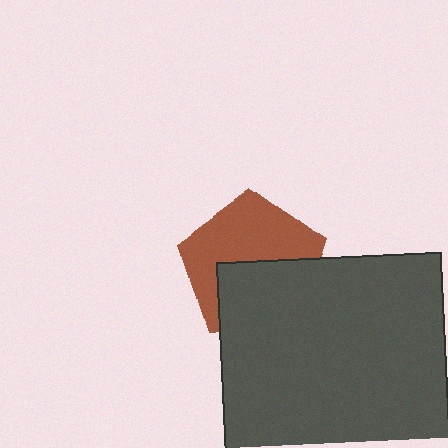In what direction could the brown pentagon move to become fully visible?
The brown pentagon could move up. That would shift it out from behind the dark gray square entirely.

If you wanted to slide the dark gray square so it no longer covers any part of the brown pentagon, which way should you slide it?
Slide it down — that is the most direct way to separate the two shapes.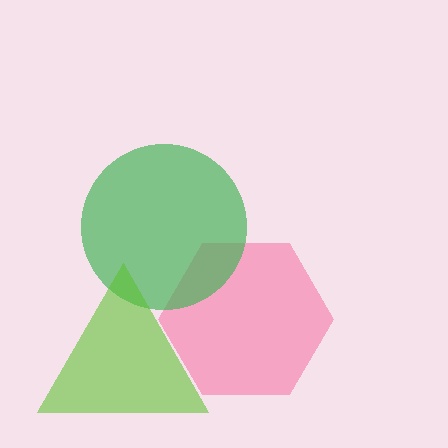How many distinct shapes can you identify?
There are 3 distinct shapes: a pink hexagon, a green circle, a lime triangle.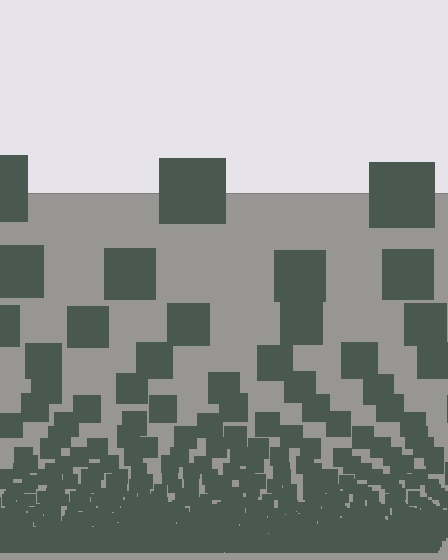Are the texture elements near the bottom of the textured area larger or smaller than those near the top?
Smaller. The gradient is inverted — elements near the bottom are smaller and denser.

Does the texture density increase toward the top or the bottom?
Density increases toward the bottom.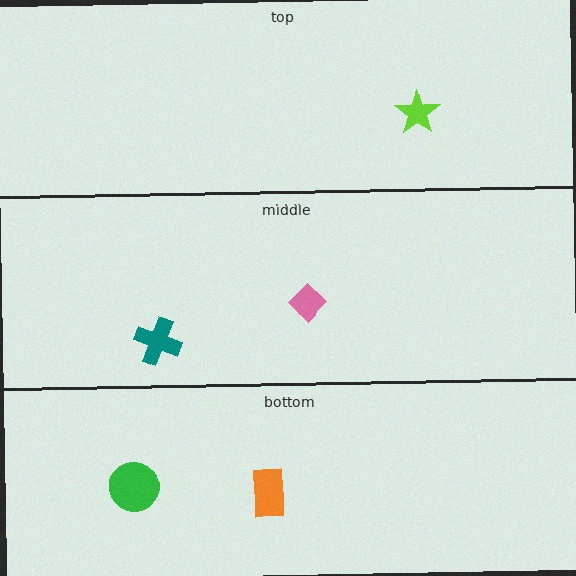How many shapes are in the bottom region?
2.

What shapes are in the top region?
The lime star.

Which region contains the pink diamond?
The middle region.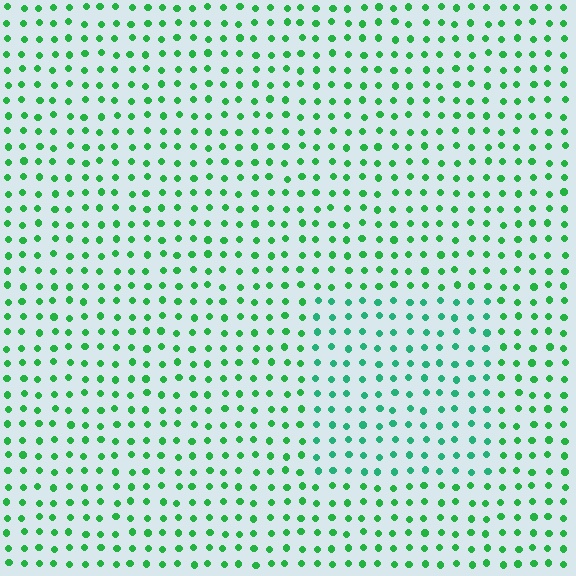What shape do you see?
I see a rectangle.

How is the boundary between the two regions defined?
The boundary is defined purely by a slight shift in hue (about 24 degrees). Spacing, size, and orientation are identical on both sides.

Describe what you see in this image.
The image is filled with small green elements in a uniform arrangement. A rectangle-shaped region is visible where the elements are tinted to a slightly different hue, forming a subtle color boundary.